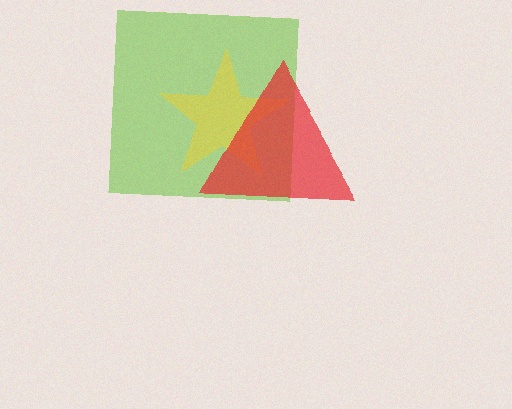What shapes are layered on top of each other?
The layered shapes are: a lime square, a yellow star, a red triangle.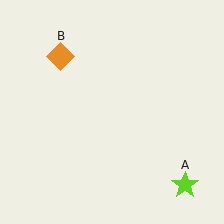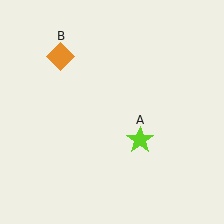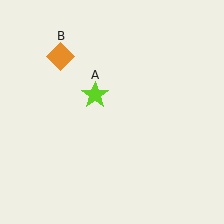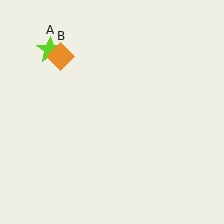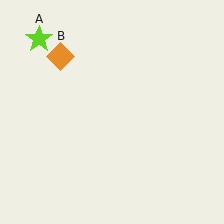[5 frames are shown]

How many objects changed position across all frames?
1 object changed position: lime star (object A).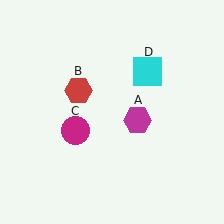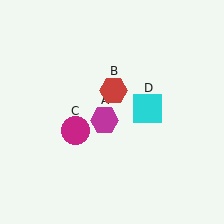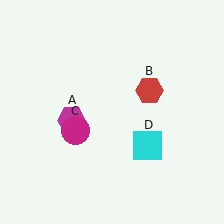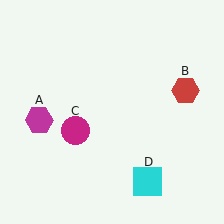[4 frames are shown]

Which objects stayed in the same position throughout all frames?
Magenta circle (object C) remained stationary.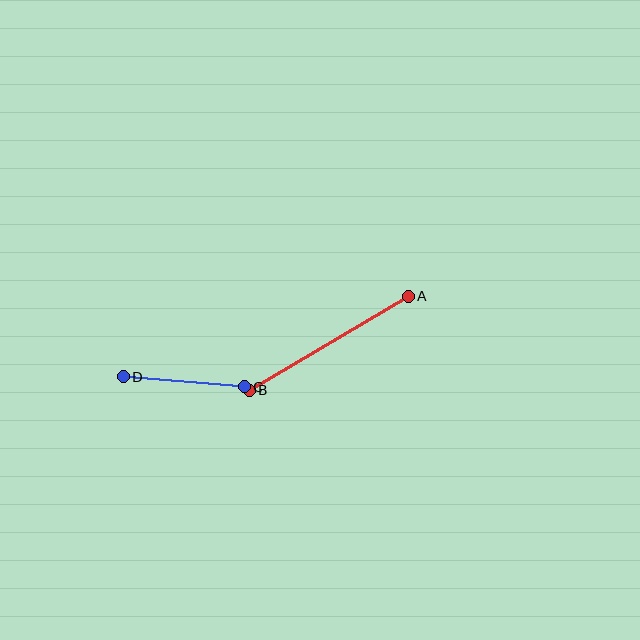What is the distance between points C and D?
The distance is approximately 121 pixels.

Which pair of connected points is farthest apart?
Points A and B are farthest apart.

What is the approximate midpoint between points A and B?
The midpoint is at approximately (329, 343) pixels.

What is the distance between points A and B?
The distance is approximately 185 pixels.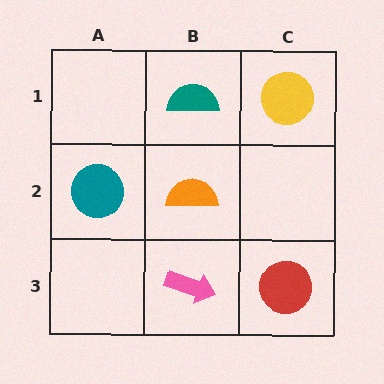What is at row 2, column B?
An orange semicircle.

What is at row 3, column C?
A red circle.